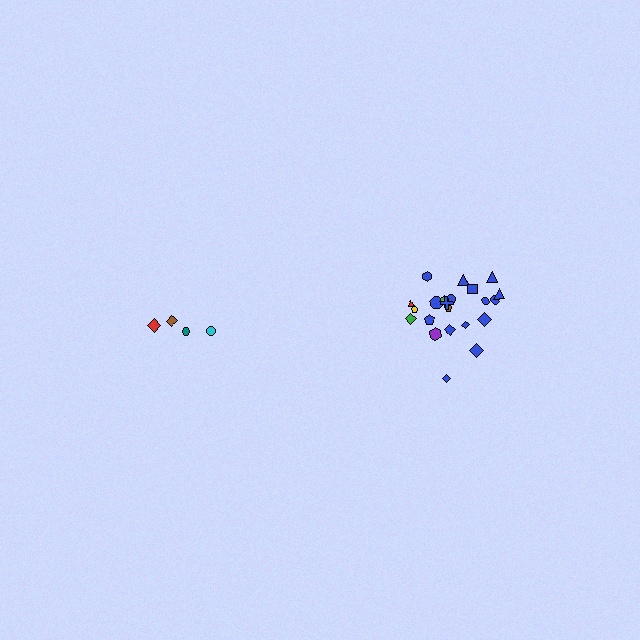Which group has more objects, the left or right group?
The right group.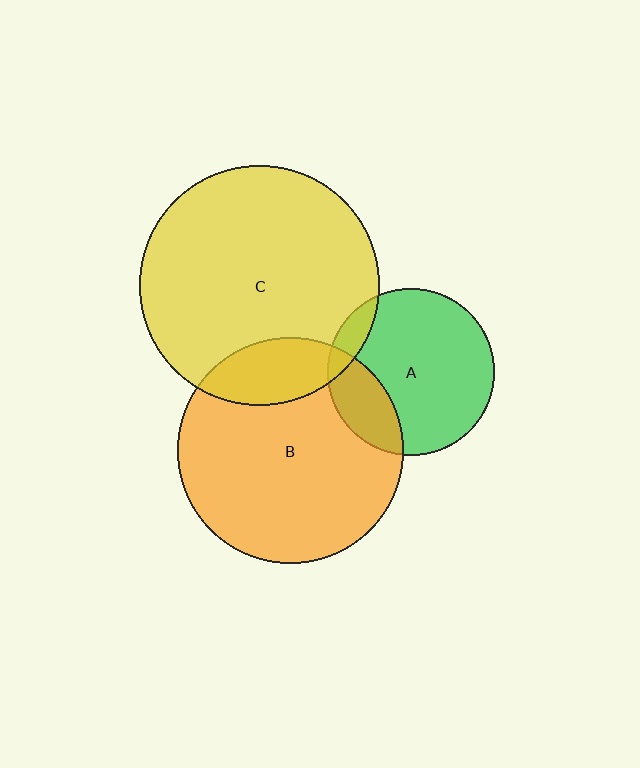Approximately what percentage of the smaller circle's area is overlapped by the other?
Approximately 20%.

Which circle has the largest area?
Circle C (yellow).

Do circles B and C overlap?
Yes.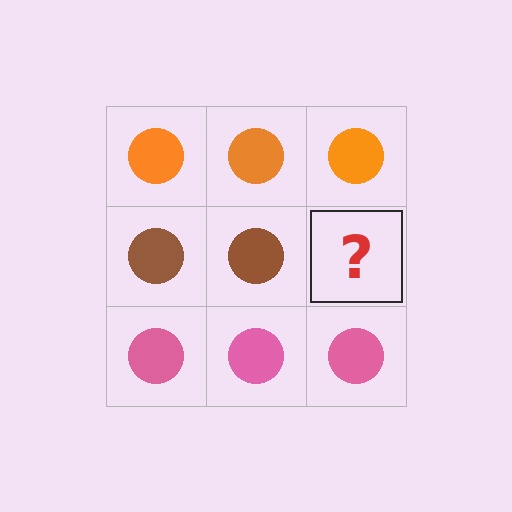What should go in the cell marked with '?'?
The missing cell should contain a brown circle.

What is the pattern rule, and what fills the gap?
The rule is that each row has a consistent color. The gap should be filled with a brown circle.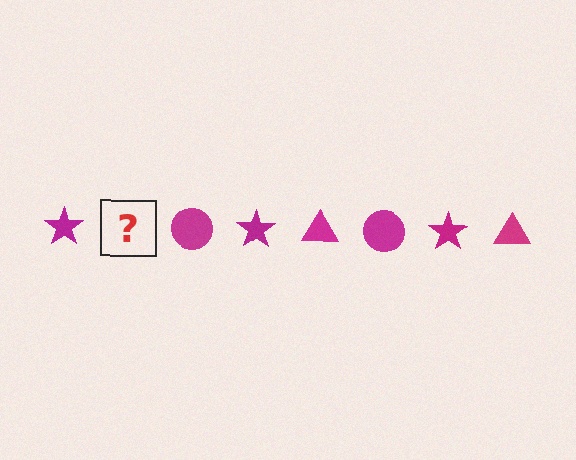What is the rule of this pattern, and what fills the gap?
The rule is that the pattern cycles through star, triangle, circle shapes in magenta. The gap should be filled with a magenta triangle.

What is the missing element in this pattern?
The missing element is a magenta triangle.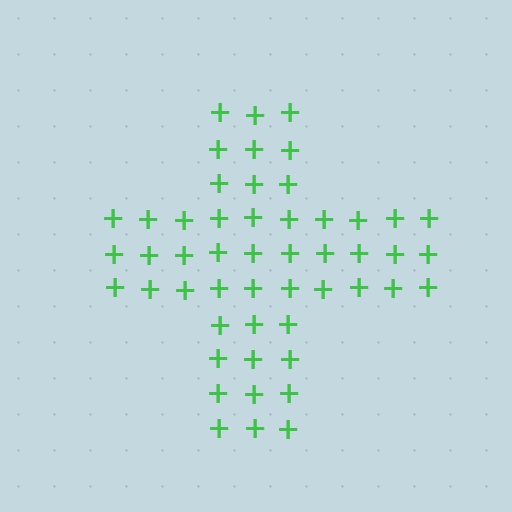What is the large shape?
The large shape is a cross.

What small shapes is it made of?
It is made of small plus signs.